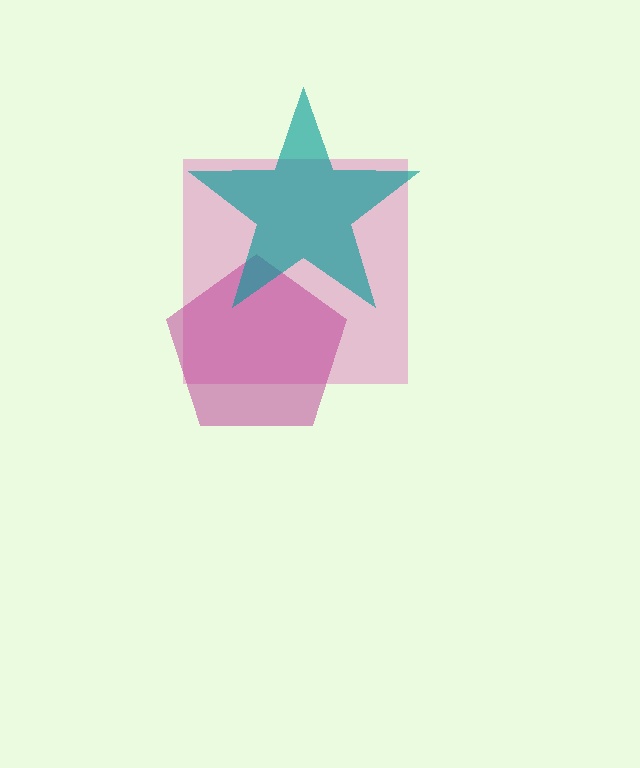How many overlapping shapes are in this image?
There are 3 overlapping shapes in the image.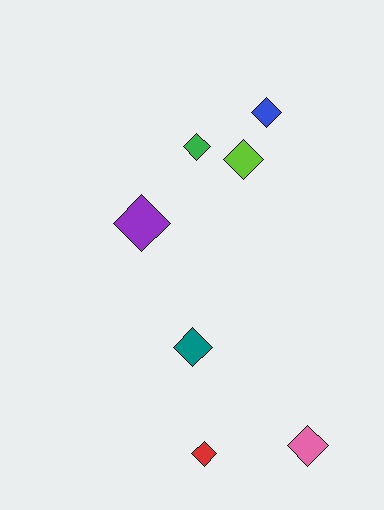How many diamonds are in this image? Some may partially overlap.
There are 7 diamonds.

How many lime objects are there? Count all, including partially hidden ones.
There is 1 lime object.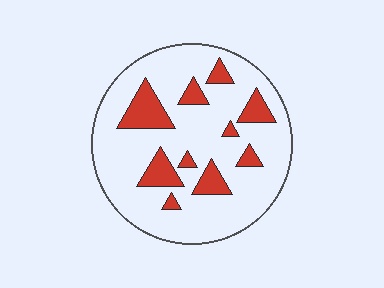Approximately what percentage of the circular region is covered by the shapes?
Approximately 20%.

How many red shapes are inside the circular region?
10.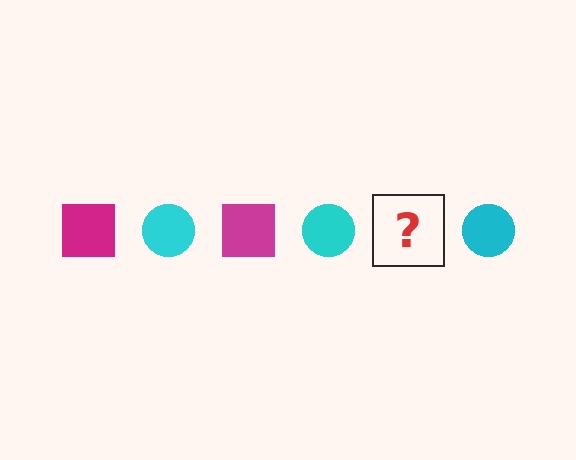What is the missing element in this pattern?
The missing element is a magenta square.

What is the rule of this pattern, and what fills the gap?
The rule is that the pattern alternates between magenta square and cyan circle. The gap should be filled with a magenta square.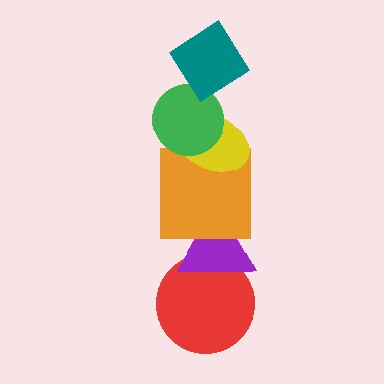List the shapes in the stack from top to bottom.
From top to bottom: the teal diamond, the green circle, the yellow ellipse, the orange square, the purple triangle, the red circle.